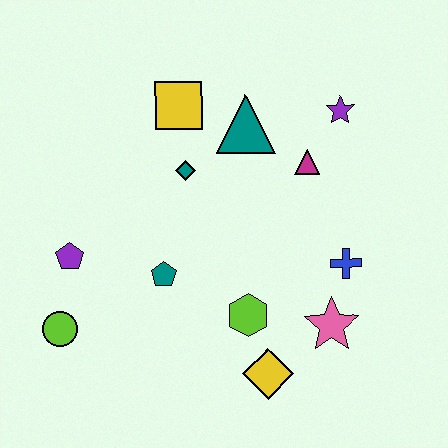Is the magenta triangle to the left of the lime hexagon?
No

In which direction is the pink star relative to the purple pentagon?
The pink star is to the right of the purple pentagon.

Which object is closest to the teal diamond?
The yellow square is closest to the teal diamond.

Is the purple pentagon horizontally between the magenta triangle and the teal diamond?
No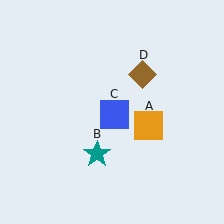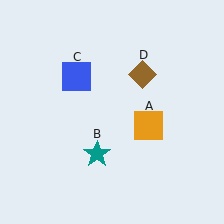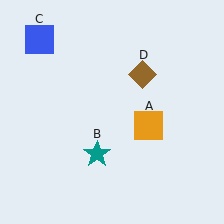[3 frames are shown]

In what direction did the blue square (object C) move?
The blue square (object C) moved up and to the left.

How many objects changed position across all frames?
1 object changed position: blue square (object C).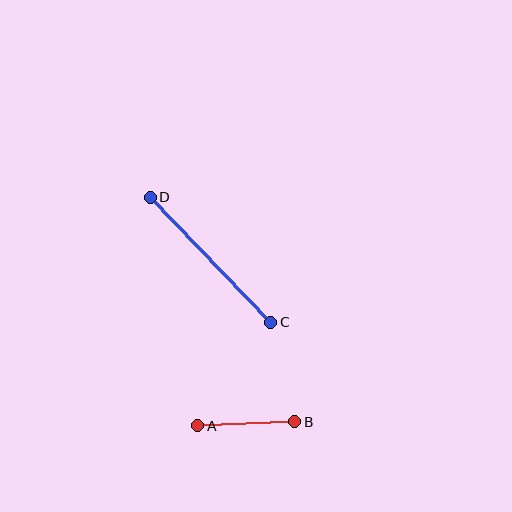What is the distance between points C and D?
The distance is approximately 174 pixels.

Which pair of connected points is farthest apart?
Points C and D are farthest apart.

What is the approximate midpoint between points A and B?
The midpoint is at approximately (246, 424) pixels.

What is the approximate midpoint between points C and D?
The midpoint is at approximately (211, 260) pixels.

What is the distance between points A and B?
The distance is approximately 97 pixels.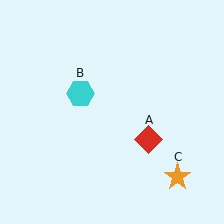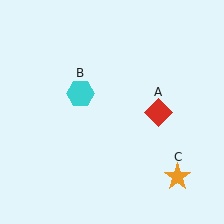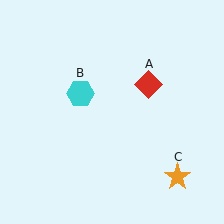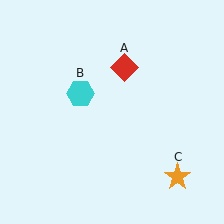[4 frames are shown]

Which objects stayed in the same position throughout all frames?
Cyan hexagon (object B) and orange star (object C) remained stationary.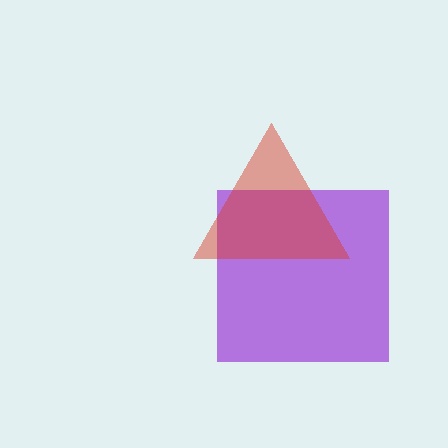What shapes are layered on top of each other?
The layered shapes are: a purple square, a red triangle.